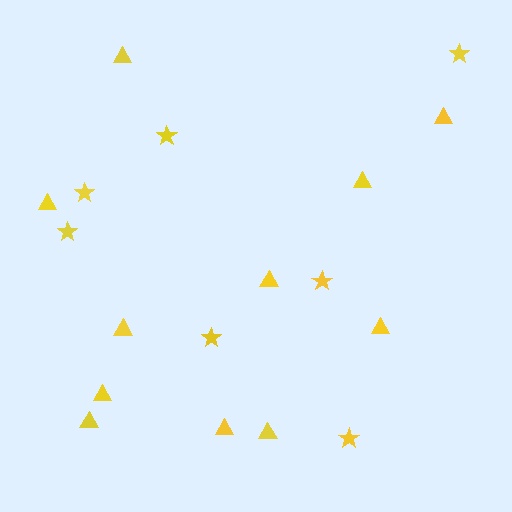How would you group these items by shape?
There are 2 groups: one group of triangles (11) and one group of stars (7).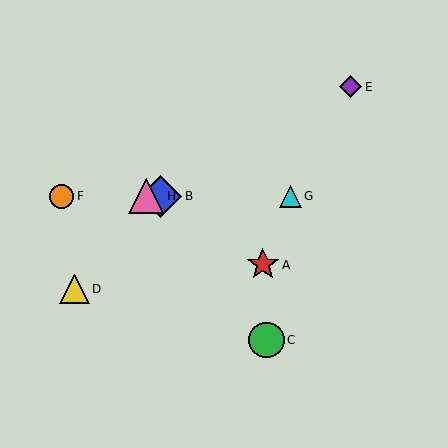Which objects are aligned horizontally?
Objects B, F, G, H are aligned horizontally.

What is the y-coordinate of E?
Object E is at y≈87.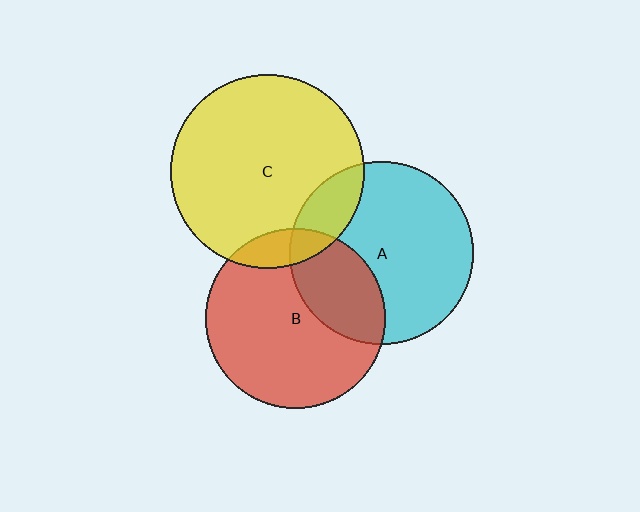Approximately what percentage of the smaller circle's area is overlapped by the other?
Approximately 10%.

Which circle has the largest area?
Circle C (yellow).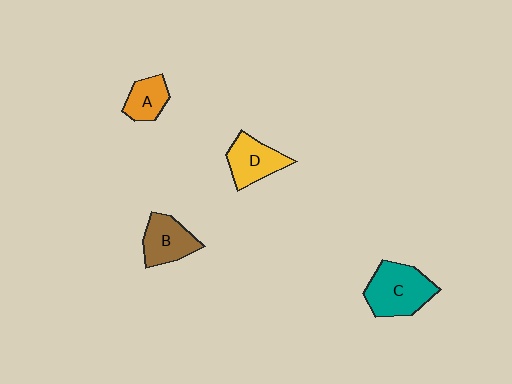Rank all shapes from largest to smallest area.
From largest to smallest: C (teal), D (yellow), B (brown), A (orange).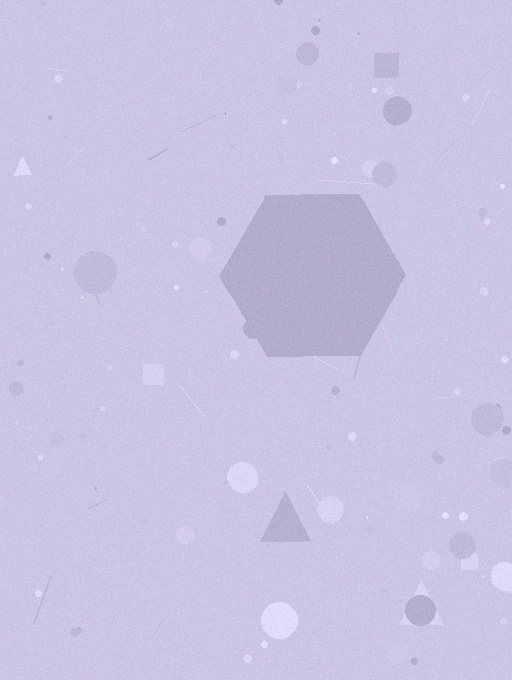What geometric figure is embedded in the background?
A hexagon is embedded in the background.